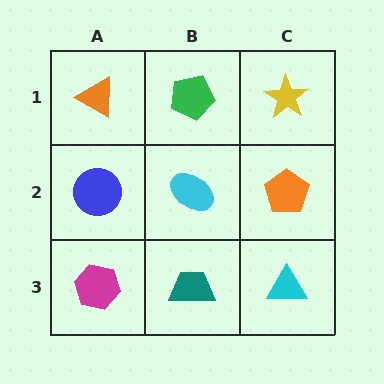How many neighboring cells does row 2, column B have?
4.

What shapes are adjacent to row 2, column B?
A green pentagon (row 1, column B), a teal trapezoid (row 3, column B), a blue circle (row 2, column A), an orange pentagon (row 2, column C).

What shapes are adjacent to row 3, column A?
A blue circle (row 2, column A), a teal trapezoid (row 3, column B).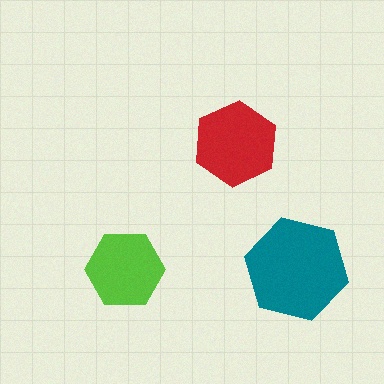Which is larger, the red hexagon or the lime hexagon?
The red one.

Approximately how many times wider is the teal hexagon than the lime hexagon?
About 1.5 times wider.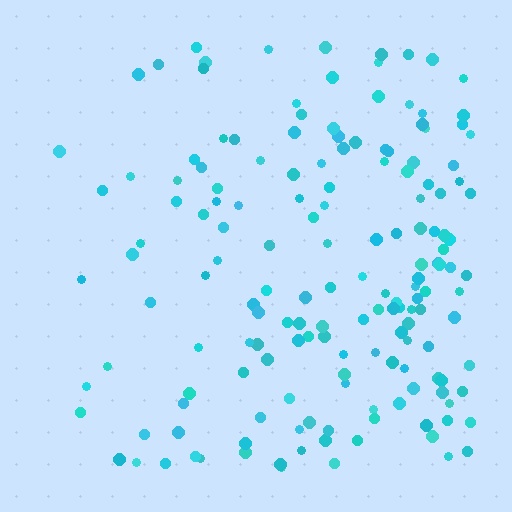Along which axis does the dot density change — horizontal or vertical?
Horizontal.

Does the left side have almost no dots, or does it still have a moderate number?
Still a moderate number, just noticeably fewer than the right.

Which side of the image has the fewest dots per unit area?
The left.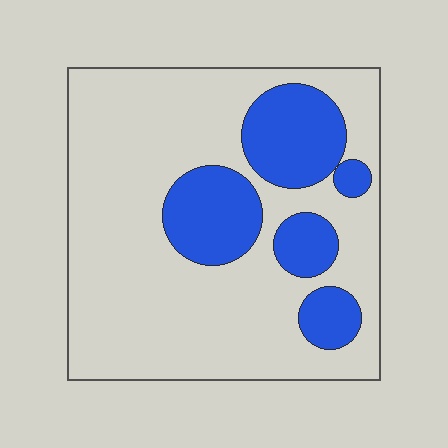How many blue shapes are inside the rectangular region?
5.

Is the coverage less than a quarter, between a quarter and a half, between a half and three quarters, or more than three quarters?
Less than a quarter.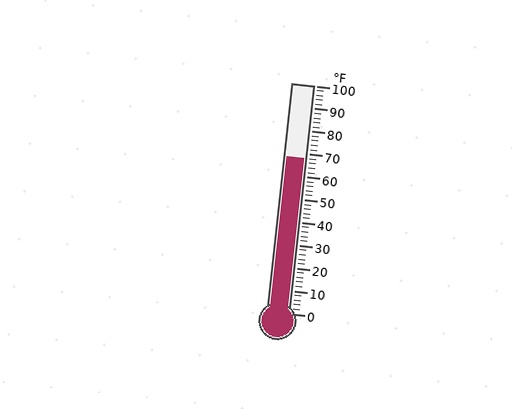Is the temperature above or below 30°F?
The temperature is above 30°F.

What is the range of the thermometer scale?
The thermometer scale ranges from 0°F to 100°F.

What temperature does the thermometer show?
The thermometer shows approximately 68°F.